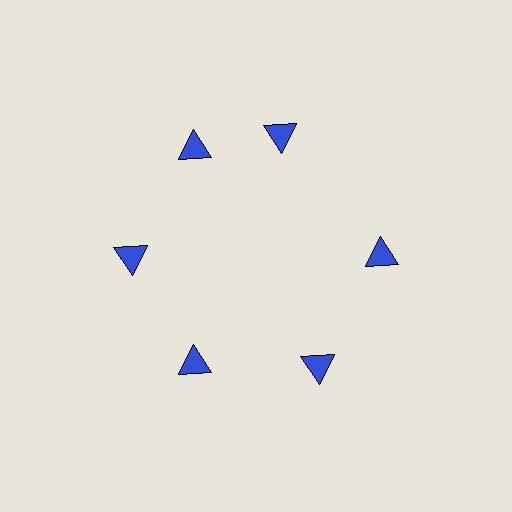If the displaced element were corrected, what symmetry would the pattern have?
It would have 6-fold rotational symmetry — the pattern would map onto itself every 60 degrees.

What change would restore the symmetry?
The symmetry would be restored by rotating it back into even spacing with its neighbors so that all 6 triangles sit at equal angles and equal distance from the center.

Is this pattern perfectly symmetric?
No. The 6 blue triangles are arranged in a ring, but one element near the 1 o'clock position is rotated out of alignment along the ring, breaking the 6-fold rotational symmetry.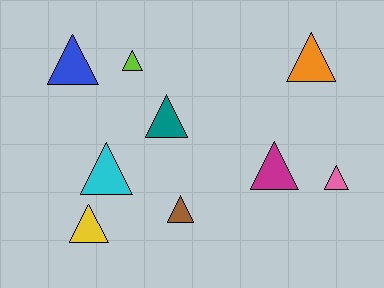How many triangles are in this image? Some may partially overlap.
There are 9 triangles.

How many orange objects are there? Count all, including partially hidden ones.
There is 1 orange object.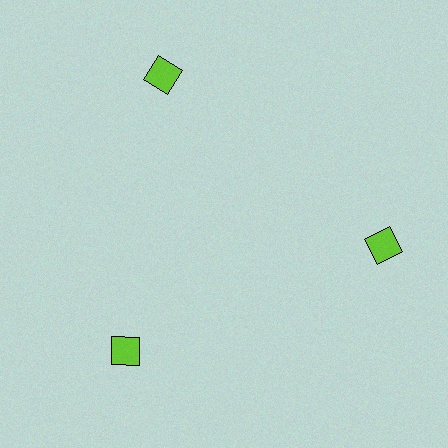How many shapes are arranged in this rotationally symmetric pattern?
There are 3 shapes, arranged in 3 groups of 1.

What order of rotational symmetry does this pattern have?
This pattern has 3-fold rotational symmetry.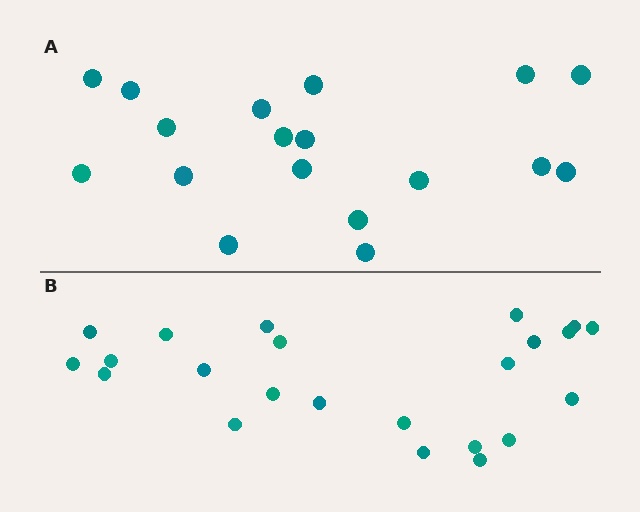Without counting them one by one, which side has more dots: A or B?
Region B (the bottom region) has more dots.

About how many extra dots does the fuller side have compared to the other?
Region B has about 5 more dots than region A.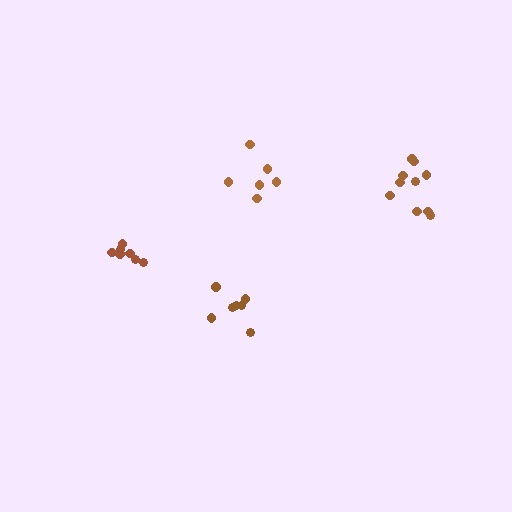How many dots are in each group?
Group 1: 6 dots, Group 2: 7 dots, Group 3: 10 dots, Group 4: 7 dots (30 total).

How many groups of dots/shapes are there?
There are 4 groups.